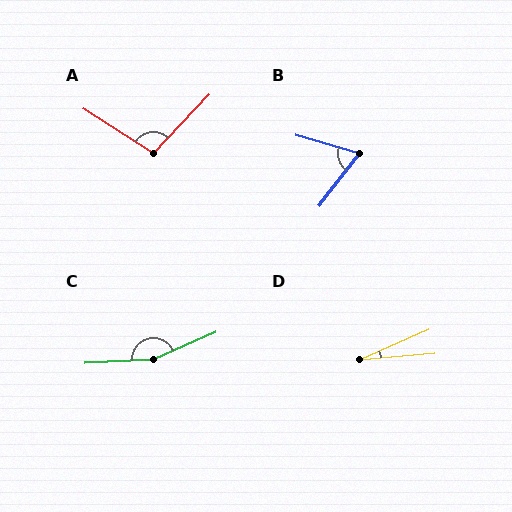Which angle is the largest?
C, at approximately 160 degrees.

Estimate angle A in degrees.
Approximately 101 degrees.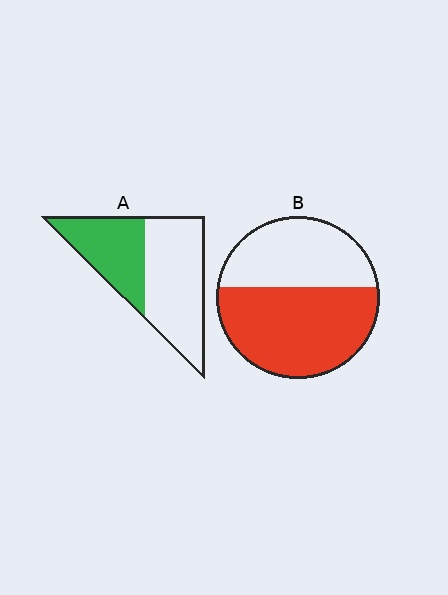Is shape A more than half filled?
No.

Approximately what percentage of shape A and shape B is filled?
A is approximately 40% and B is approximately 60%.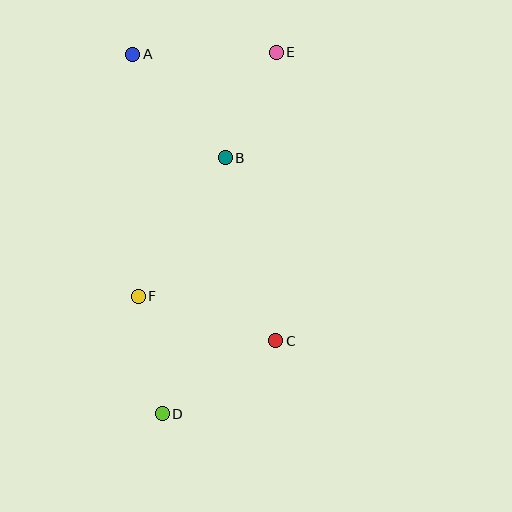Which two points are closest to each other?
Points B and E are closest to each other.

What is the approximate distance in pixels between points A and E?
The distance between A and E is approximately 143 pixels.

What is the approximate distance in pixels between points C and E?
The distance between C and E is approximately 288 pixels.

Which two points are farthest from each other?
Points D and E are farthest from each other.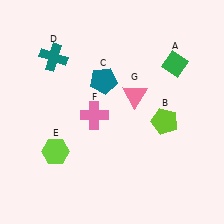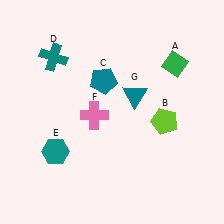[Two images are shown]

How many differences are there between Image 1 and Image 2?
There are 2 differences between the two images.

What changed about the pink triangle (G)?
In Image 1, G is pink. In Image 2, it changed to teal.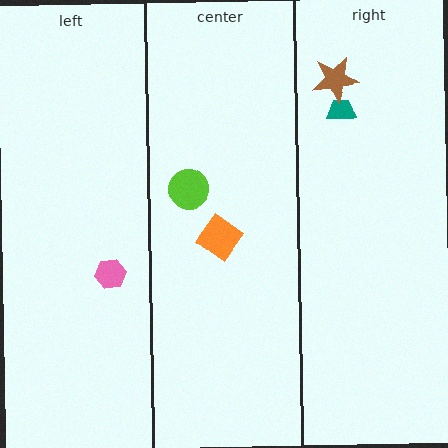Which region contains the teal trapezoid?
The right region.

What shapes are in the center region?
The orange diamond, the lime circle.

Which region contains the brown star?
The right region.